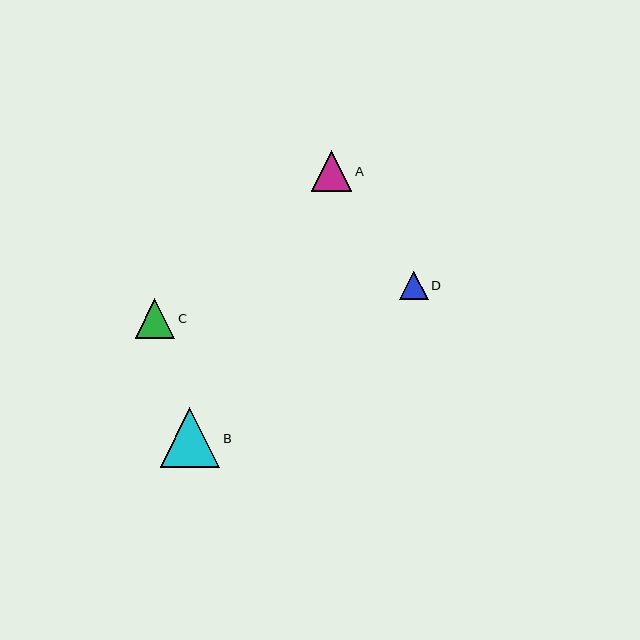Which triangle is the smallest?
Triangle D is the smallest with a size of approximately 28 pixels.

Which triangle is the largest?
Triangle B is the largest with a size of approximately 60 pixels.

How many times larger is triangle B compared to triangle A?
Triangle B is approximately 1.5 times the size of triangle A.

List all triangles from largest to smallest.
From largest to smallest: B, A, C, D.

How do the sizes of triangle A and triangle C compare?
Triangle A and triangle C are approximately the same size.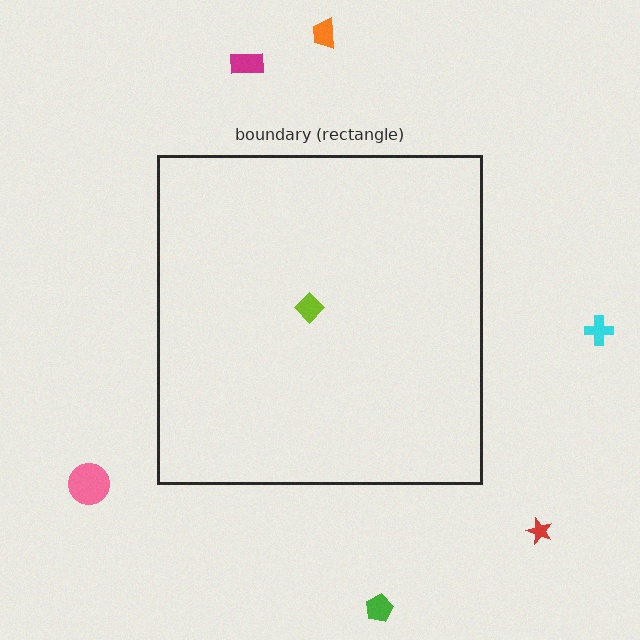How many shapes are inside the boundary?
1 inside, 6 outside.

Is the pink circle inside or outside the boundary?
Outside.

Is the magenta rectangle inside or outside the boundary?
Outside.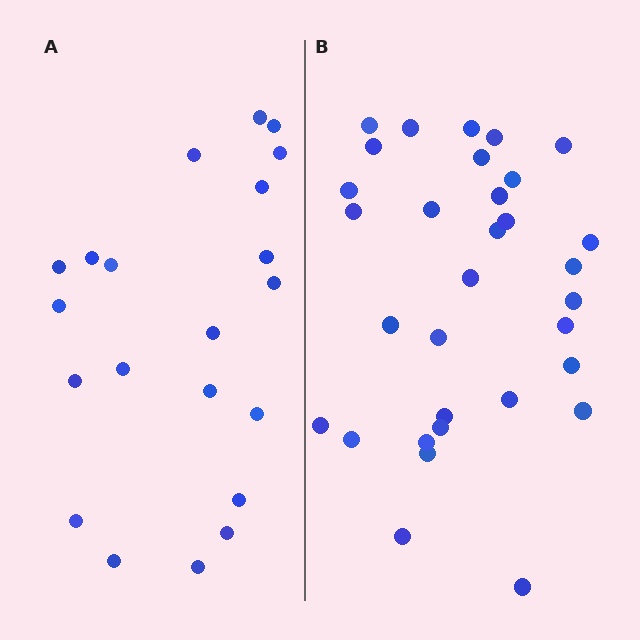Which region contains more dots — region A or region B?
Region B (the right region) has more dots.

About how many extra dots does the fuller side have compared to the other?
Region B has roughly 12 or so more dots than region A.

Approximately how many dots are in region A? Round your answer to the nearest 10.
About 20 dots. (The exact count is 21, which rounds to 20.)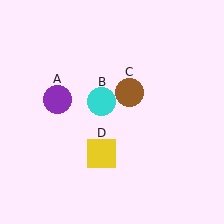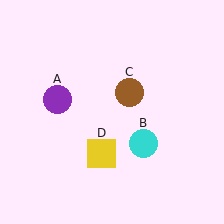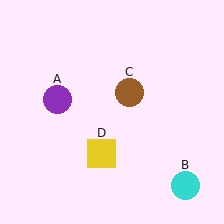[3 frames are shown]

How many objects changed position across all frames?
1 object changed position: cyan circle (object B).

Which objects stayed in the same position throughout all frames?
Purple circle (object A) and brown circle (object C) and yellow square (object D) remained stationary.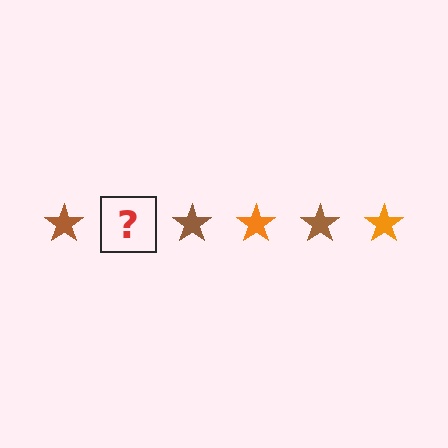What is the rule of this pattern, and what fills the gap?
The rule is that the pattern cycles through brown, orange stars. The gap should be filled with an orange star.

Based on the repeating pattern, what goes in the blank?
The blank should be an orange star.